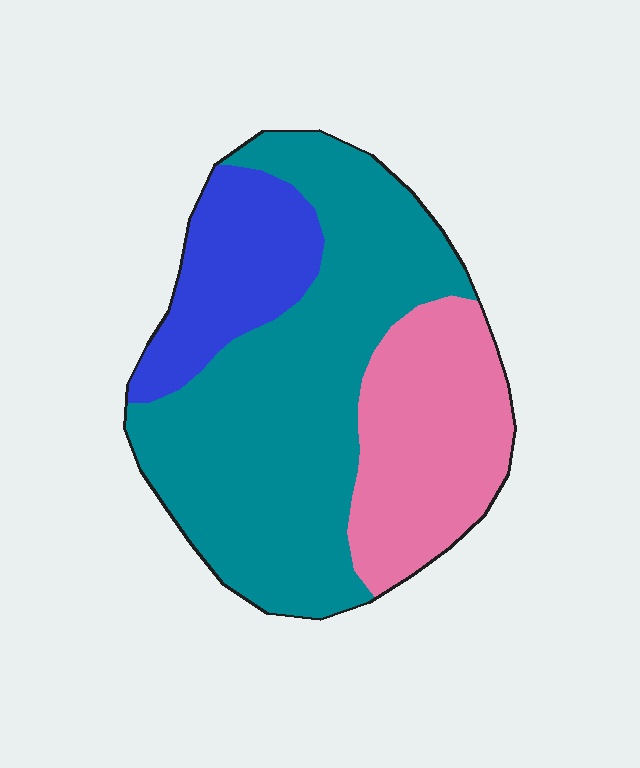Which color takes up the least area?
Blue, at roughly 20%.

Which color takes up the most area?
Teal, at roughly 55%.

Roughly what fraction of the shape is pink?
Pink covers 26% of the shape.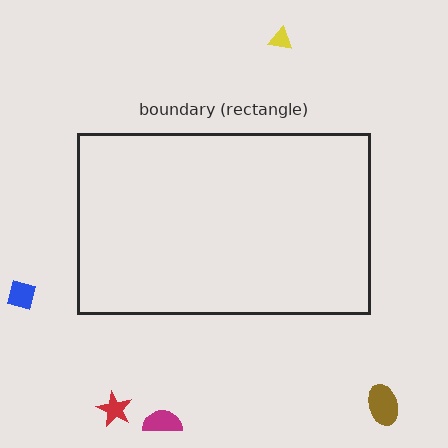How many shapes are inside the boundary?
0 inside, 5 outside.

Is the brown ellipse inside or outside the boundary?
Outside.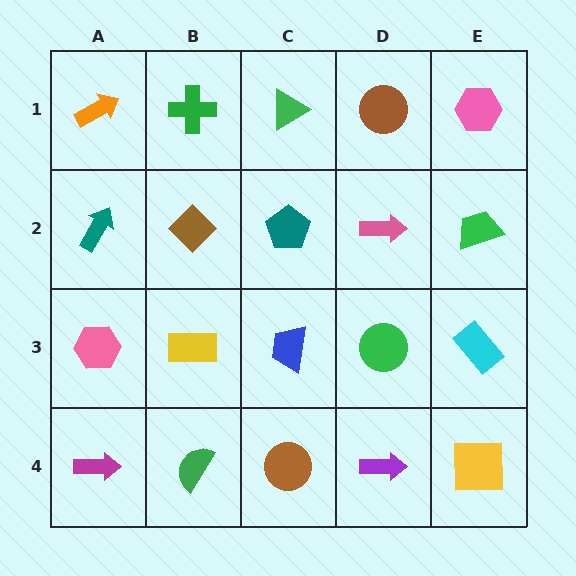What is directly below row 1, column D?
A pink arrow.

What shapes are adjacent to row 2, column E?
A pink hexagon (row 1, column E), a cyan rectangle (row 3, column E), a pink arrow (row 2, column D).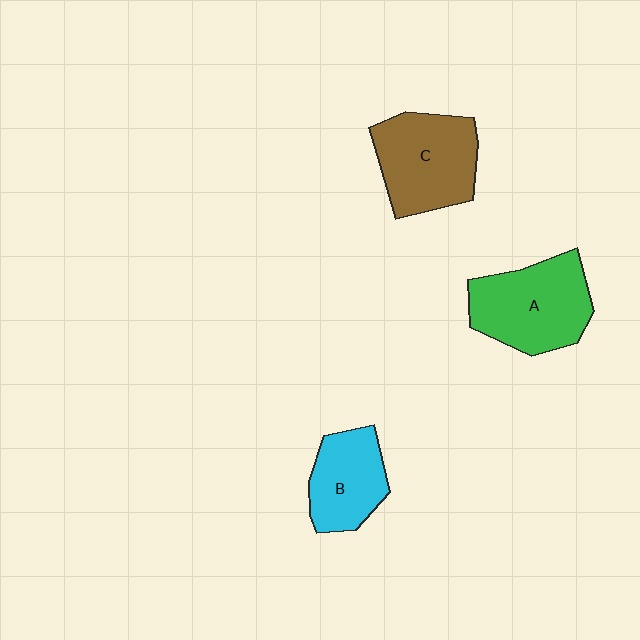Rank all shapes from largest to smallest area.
From largest to smallest: A (green), C (brown), B (cyan).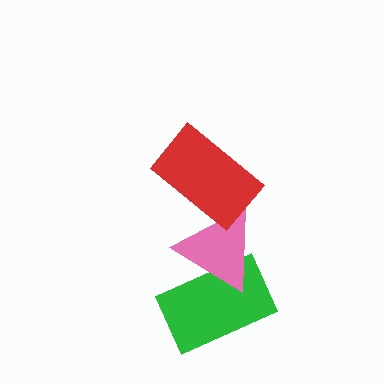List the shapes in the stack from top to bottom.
From top to bottom: the red rectangle, the pink triangle, the green rectangle.